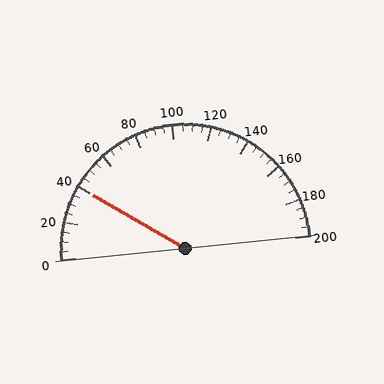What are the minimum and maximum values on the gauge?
The gauge ranges from 0 to 200.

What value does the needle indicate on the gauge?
The needle indicates approximately 40.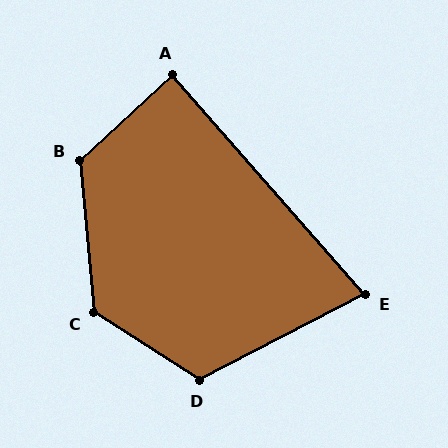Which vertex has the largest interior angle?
C, at approximately 128 degrees.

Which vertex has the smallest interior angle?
E, at approximately 76 degrees.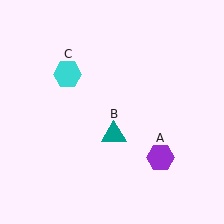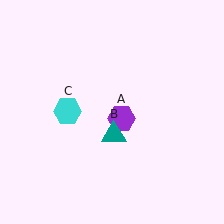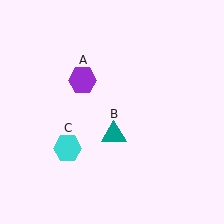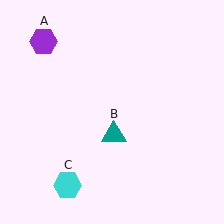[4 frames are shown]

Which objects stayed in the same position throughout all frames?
Teal triangle (object B) remained stationary.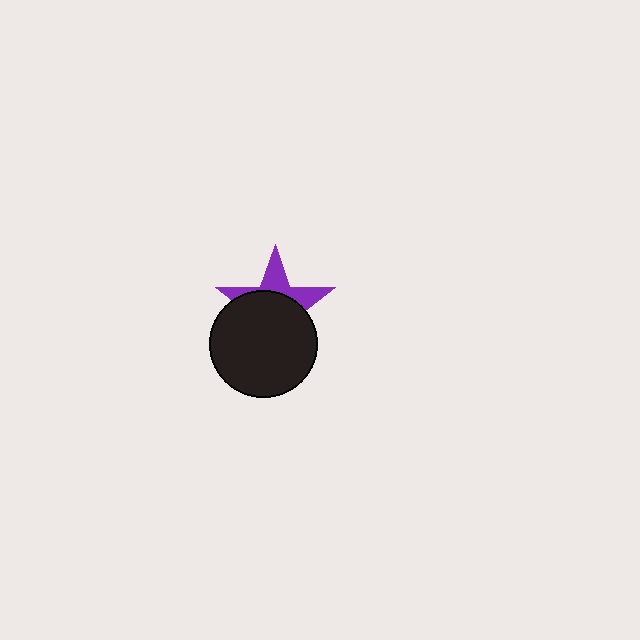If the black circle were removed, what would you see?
You would see the complete purple star.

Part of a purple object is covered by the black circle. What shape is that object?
It is a star.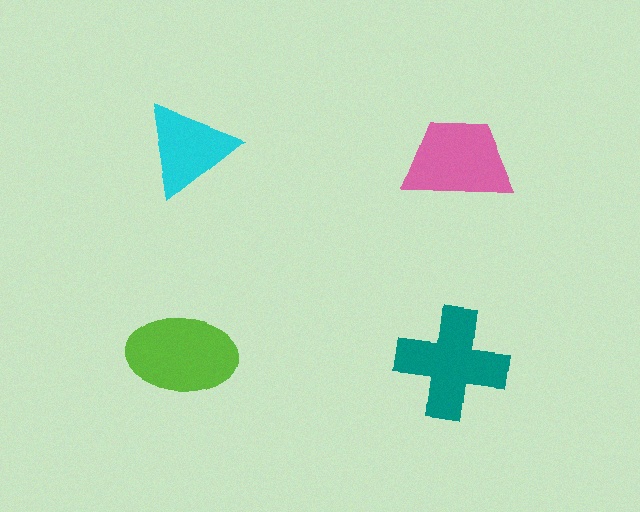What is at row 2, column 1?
A lime ellipse.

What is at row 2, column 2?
A teal cross.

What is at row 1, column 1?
A cyan triangle.